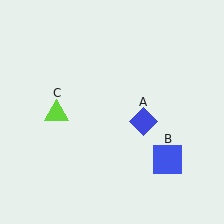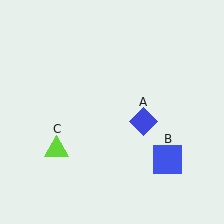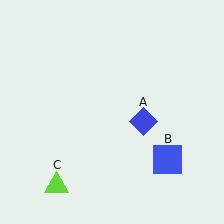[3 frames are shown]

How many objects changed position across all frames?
1 object changed position: lime triangle (object C).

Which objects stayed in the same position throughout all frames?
Blue diamond (object A) and blue square (object B) remained stationary.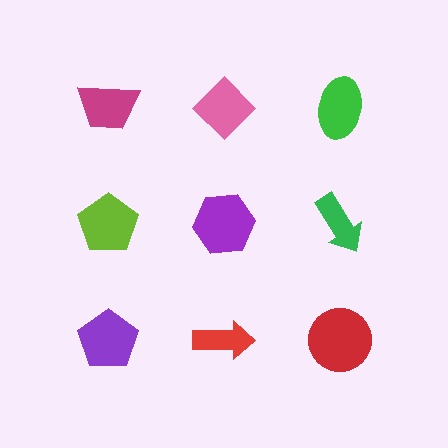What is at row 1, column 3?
A green ellipse.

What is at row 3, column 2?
A red arrow.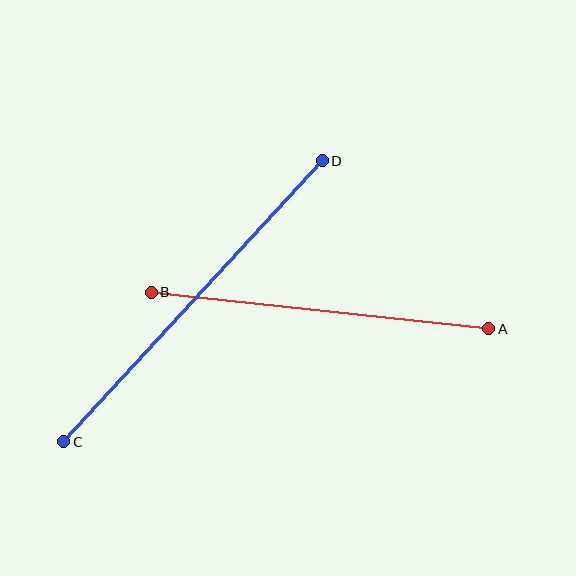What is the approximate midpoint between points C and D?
The midpoint is at approximately (193, 301) pixels.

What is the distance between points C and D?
The distance is approximately 382 pixels.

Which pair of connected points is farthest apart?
Points C and D are farthest apart.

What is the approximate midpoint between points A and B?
The midpoint is at approximately (320, 311) pixels.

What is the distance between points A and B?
The distance is approximately 339 pixels.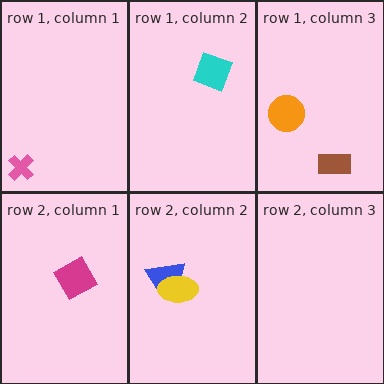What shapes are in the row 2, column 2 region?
The blue trapezoid, the yellow ellipse.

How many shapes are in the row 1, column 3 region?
2.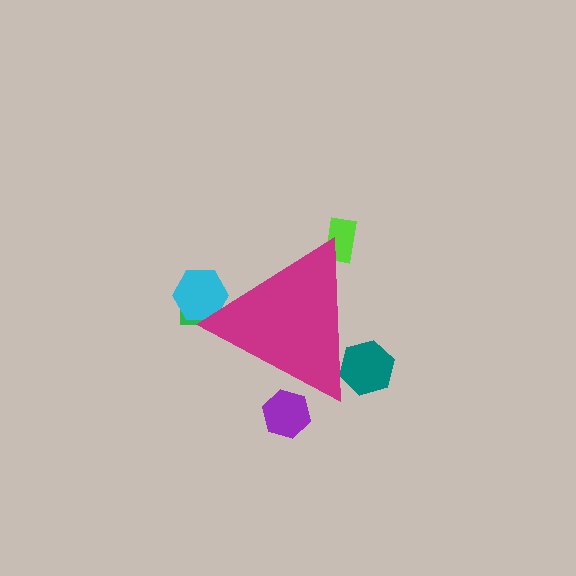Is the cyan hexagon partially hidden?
Yes, the cyan hexagon is partially hidden behind the magenta triangle.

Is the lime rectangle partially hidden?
Yes, the lime rectangle is partially hidden behind the magenta triangle.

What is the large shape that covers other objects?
A magenta triangle.